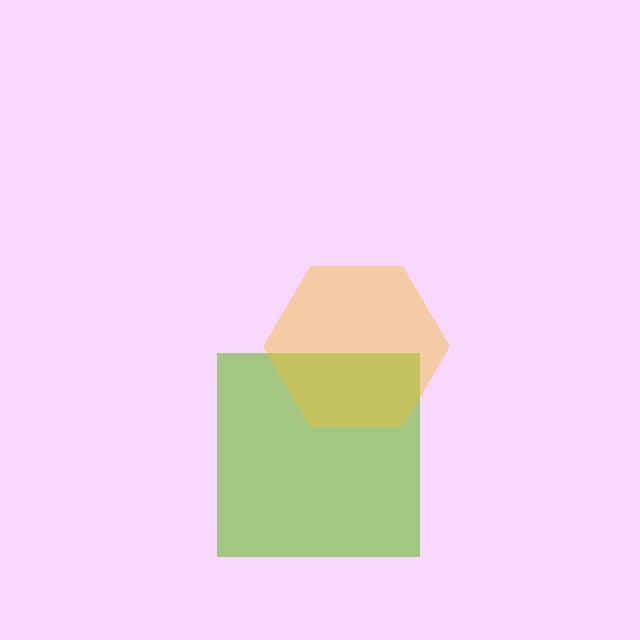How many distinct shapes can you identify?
There are 2 distinct shapes: a lime square, a yellow hexagon.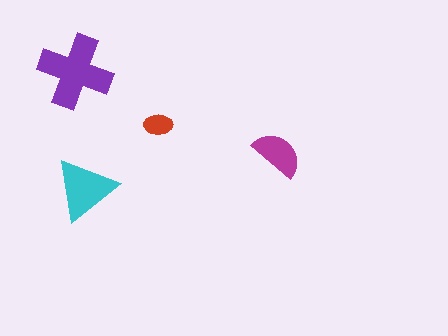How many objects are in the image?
There are 4 objects in the image.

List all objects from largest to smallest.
The purple cross, the cyan triangle, the magenta semicircle, the red ellipse.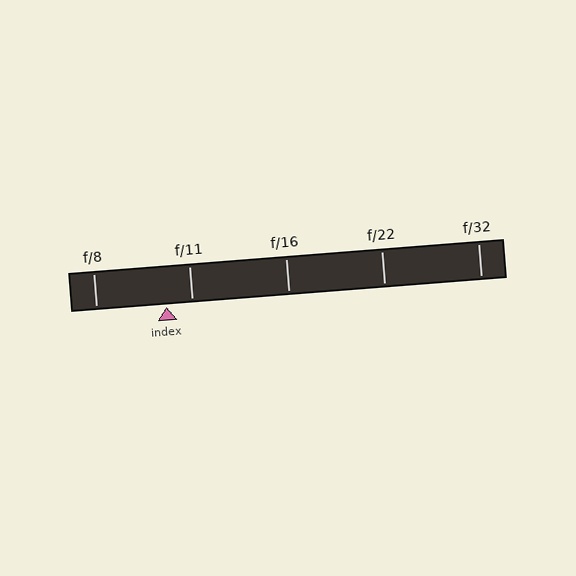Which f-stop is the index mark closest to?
The index mark is closest to f/11.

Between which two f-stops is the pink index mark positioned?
The index mark is between f/8 and f/11.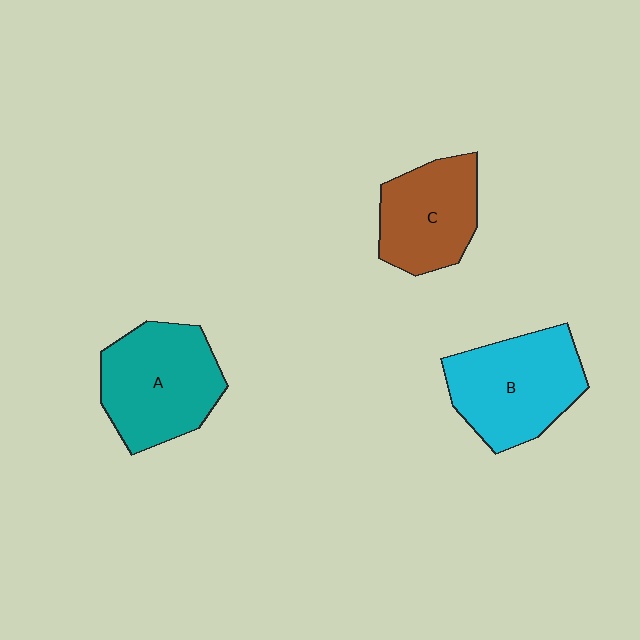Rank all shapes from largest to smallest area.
From largest to smallest: A (teal), B (cyan), C (brown).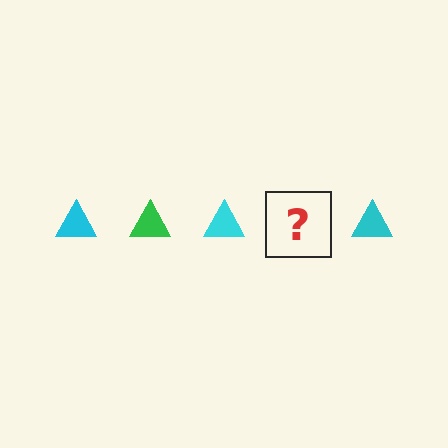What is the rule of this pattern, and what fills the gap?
The rule is that the pattern cycles through cyan, green triangles. The gap should be filled with a green triangle.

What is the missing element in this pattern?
The missing element is a green triangle.